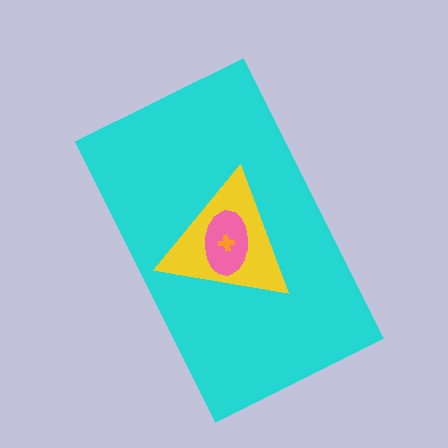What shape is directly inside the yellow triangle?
The pink ellipse.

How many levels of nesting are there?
4.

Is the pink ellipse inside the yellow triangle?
Yes.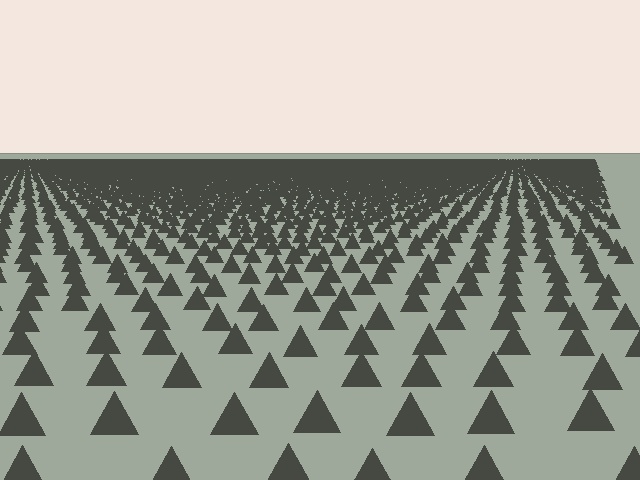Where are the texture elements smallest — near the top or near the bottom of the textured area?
Near the top.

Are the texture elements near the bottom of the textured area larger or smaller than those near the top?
Larger. Near the bottom, elements are closer to the viewer and appear at a bigger on-screen size.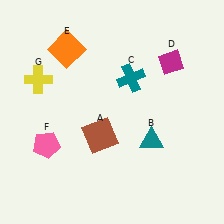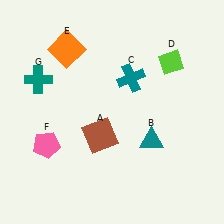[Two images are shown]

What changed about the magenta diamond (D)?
In Image 1, D is magenta. In Image 2, it changed to lime.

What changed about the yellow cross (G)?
In Image 1, G is yellow. In Image 2, it changed to teal.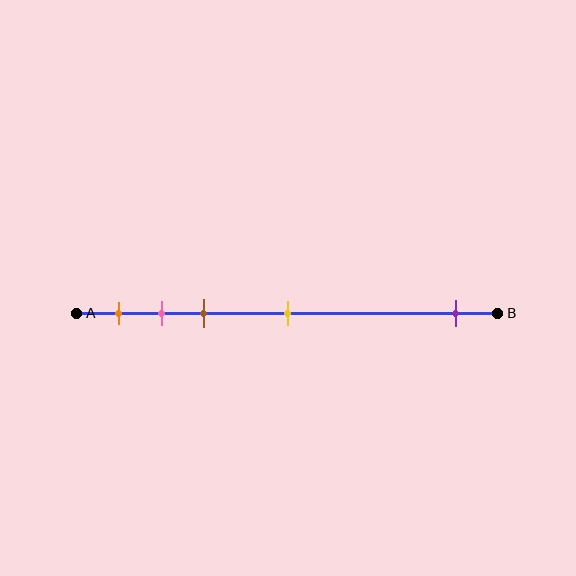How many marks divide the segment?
There are 5 marks dividing the segment.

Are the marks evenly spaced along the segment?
No, the marks are not evenly spaced.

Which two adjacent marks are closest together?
The pink and brown marks are the closest adjacent pair.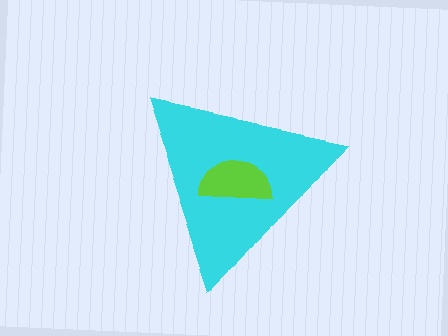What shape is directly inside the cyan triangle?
The lime semicircle.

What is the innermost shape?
The lime semicircle.